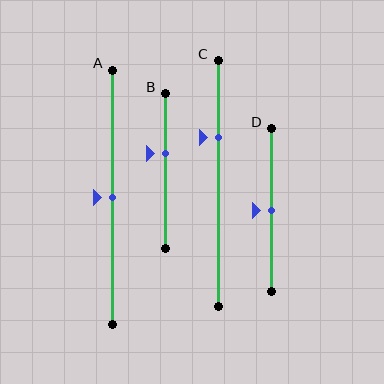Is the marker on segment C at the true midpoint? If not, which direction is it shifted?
No, the marker on segment C is shifted upward by about 19% of the segment length.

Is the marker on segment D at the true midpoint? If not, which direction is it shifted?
Yes, the marker on segment D is at the true midpoint.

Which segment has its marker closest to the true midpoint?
Segment A has its marker closest to the true midpoint.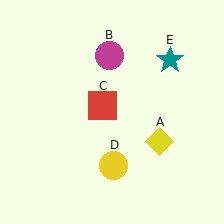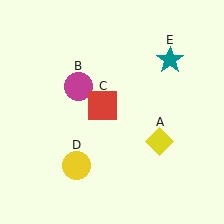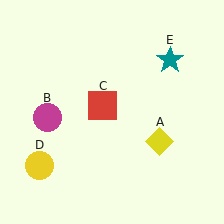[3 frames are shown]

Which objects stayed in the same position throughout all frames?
Yellow diamond (object A) and red square (object C) and teal star (object E) remained stationary.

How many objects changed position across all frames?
2 objects changed position: magenta circle (object B), yellow circle (object D).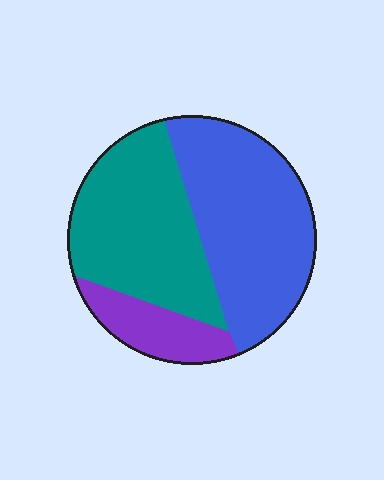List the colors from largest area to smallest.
From largest to smallest: blue, teal, purple.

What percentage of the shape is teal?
Teal covers about 40% of the shape.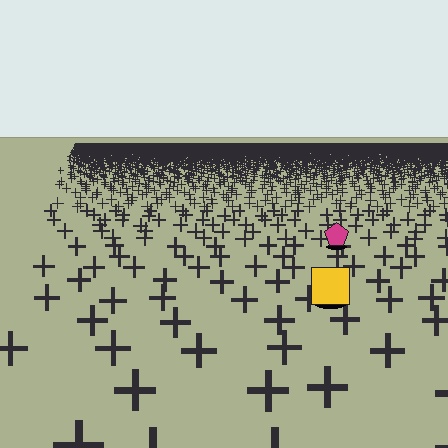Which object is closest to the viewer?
The yellow square is closest. The texture marks near it are larger and more spread out.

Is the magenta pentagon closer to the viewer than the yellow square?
No. The yellow square is closer — you can tell from the texture gradient: the ground texture is coarser near it.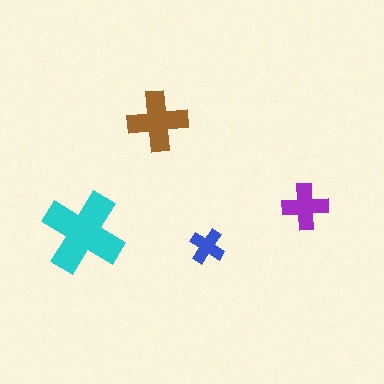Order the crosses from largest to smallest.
the cyan one, the brown one, the purple one, the blue one.